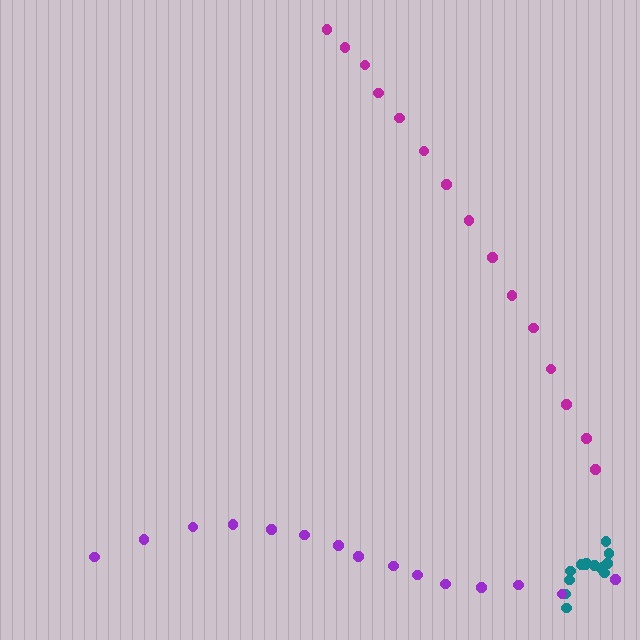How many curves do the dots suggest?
There are 3 distinct paths.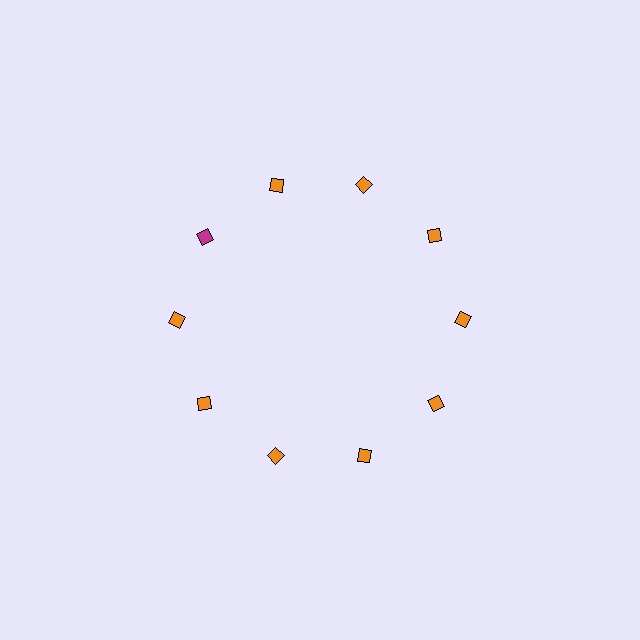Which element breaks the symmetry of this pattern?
The magenta diamond at roughly the 10 o'clock position breaks the symmetry. All other shapes are orange diamonds.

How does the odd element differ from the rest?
It has a different color: magenta instead of orange.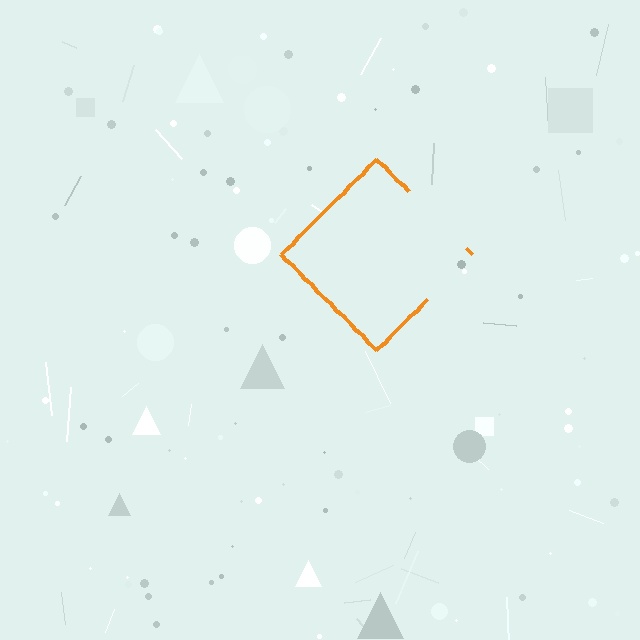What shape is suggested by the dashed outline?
The dashed outline suggests a diamond.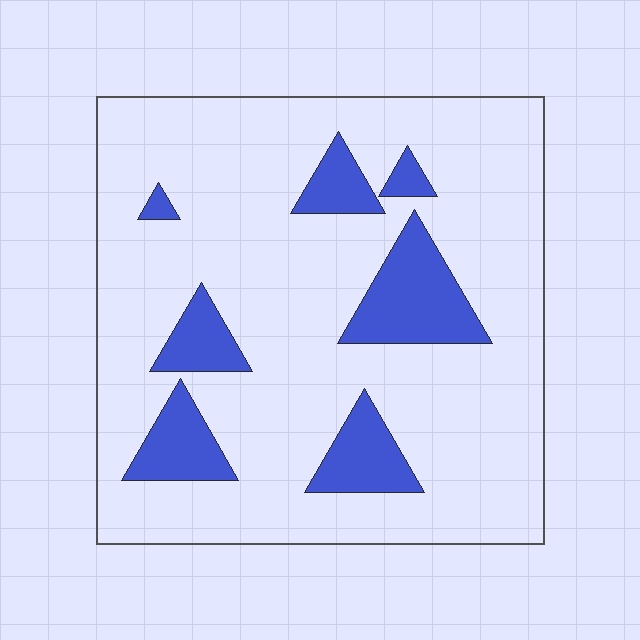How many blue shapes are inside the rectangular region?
7.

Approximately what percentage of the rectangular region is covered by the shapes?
Approximately 15%.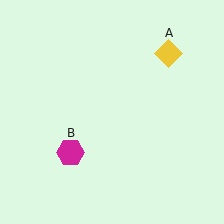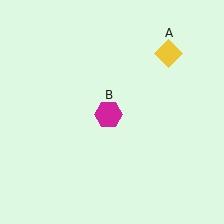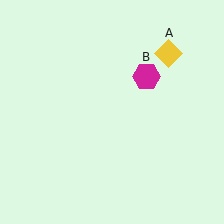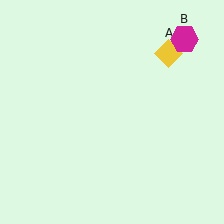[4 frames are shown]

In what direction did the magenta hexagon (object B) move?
The magenta hexagon (object B) moved up and to the right.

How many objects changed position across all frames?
1 object changed position: magenta hexagon (object B).